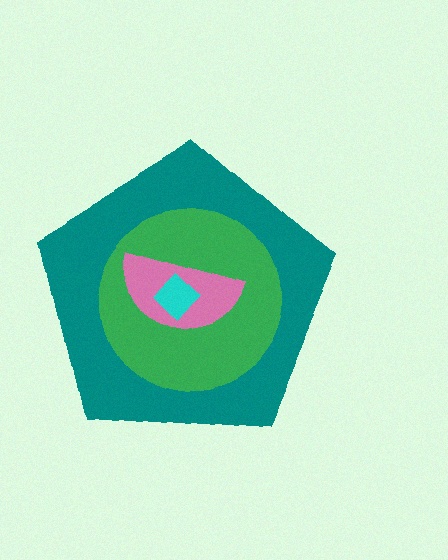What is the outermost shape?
The teal pentagon.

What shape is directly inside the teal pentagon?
The green circle.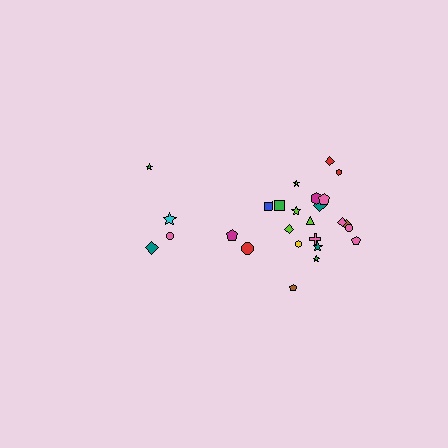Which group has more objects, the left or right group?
The right group.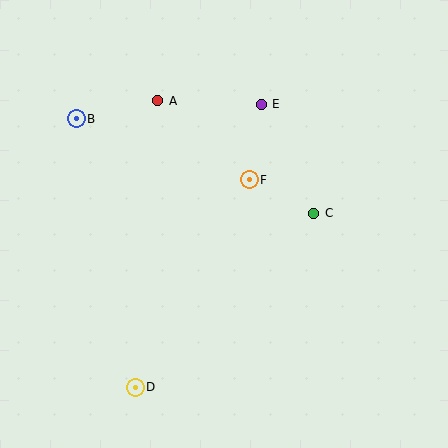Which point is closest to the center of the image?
Point F at (249, 180) is closest to the center.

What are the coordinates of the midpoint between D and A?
The midpoint between D and A is at (146, 244).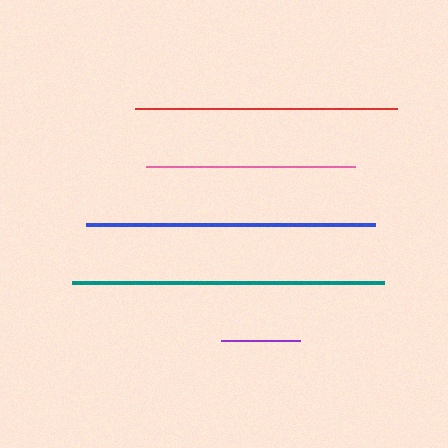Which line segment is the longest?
The teal line is the longest at approximately 312 pixels.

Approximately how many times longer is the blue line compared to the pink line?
The blue line is approximately 1.4 times the length of the pink line.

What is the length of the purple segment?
The purple segment is approximately 79 pixels long.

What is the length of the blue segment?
The blue segment is approximately 289 pixels long.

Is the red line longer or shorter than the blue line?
The blue line is longer than the red line.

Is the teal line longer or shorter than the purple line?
The teal line is longer than the purple line.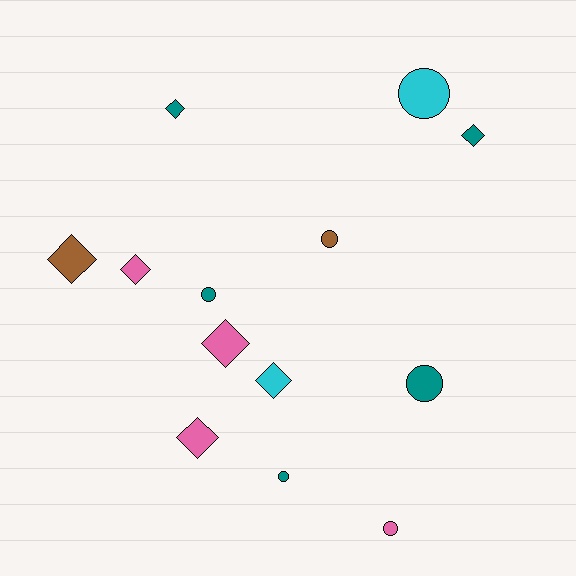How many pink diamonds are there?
There are 3 pink diamonds.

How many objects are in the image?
There are 13 objects.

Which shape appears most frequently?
Diamond, with 7 objects.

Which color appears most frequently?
Teal, with 5 objects.